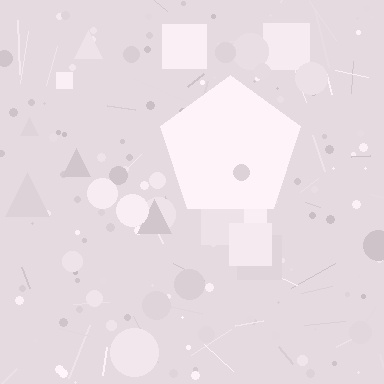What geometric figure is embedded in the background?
A pentagon is embedded in the background.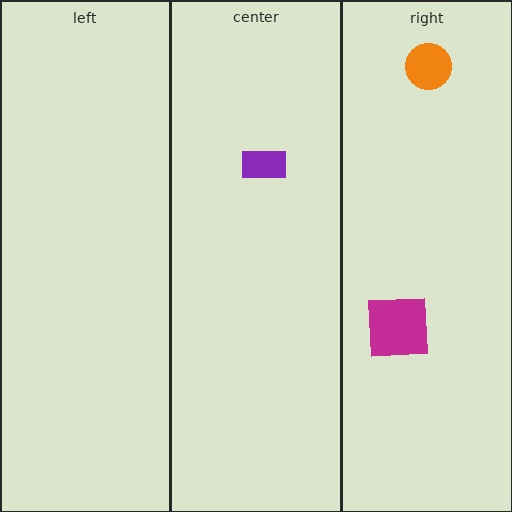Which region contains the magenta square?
The right region.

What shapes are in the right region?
The orange circle, the magenta square.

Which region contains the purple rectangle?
The center region.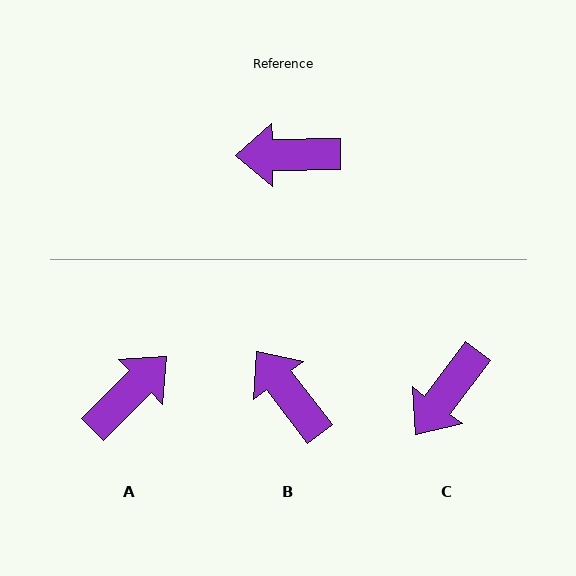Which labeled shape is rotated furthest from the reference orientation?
A, about 136 degrees away.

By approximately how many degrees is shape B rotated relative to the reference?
Approximately 53 degrees clockwise.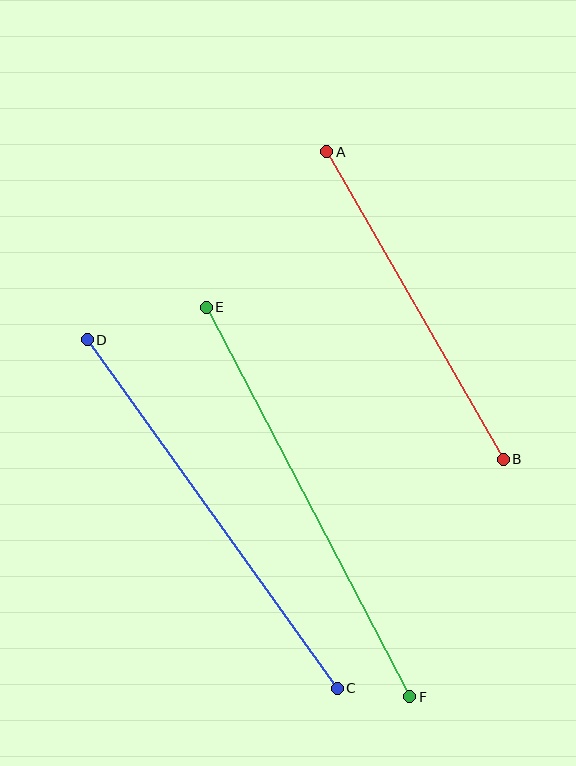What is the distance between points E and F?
The distance is approximately 439 pixels.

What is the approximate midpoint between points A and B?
The midpoint is at approximately (415, 305) pixels.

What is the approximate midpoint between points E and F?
The midpoint is at approximately (308, 502) pixels.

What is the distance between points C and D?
The distance is approximately 429 pixels.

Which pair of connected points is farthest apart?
Points E and F are farthest apart.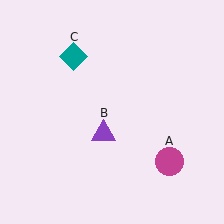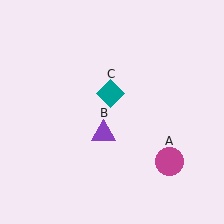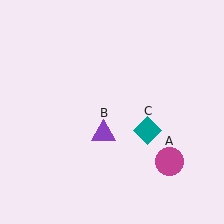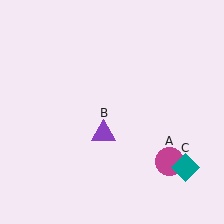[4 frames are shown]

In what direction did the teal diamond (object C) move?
The teal diamond (object C) moved down and to the right.